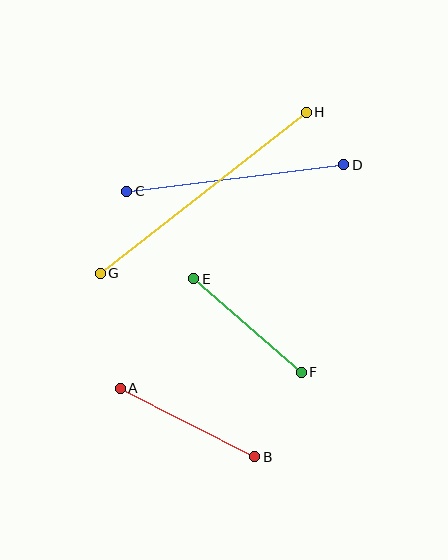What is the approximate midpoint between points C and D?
The midpoint is at approximately (235, 178) pixels.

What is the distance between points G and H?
The distance is approximately 261 pixels.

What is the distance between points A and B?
The distance is approximately 151 pixels.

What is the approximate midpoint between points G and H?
The midpoint is at approximately (203, 193) pixels.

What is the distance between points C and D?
The distance is approximately 219 pixels.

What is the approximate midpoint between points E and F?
The midpoint is at approximately (248, 325) pixels.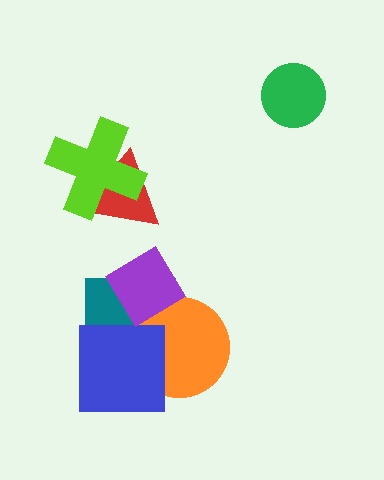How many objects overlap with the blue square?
2 objects overlap with the blue square.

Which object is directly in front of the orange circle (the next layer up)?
The blue square is directly in front of the orange circle.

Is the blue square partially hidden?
No, no other shape covers it.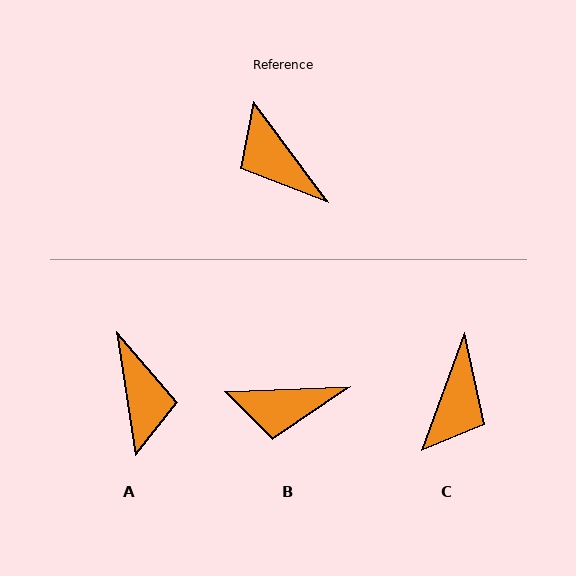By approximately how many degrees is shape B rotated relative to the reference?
Approximately 55 degrees counter-clockwise.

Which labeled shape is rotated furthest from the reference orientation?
A, about 152 degrees away.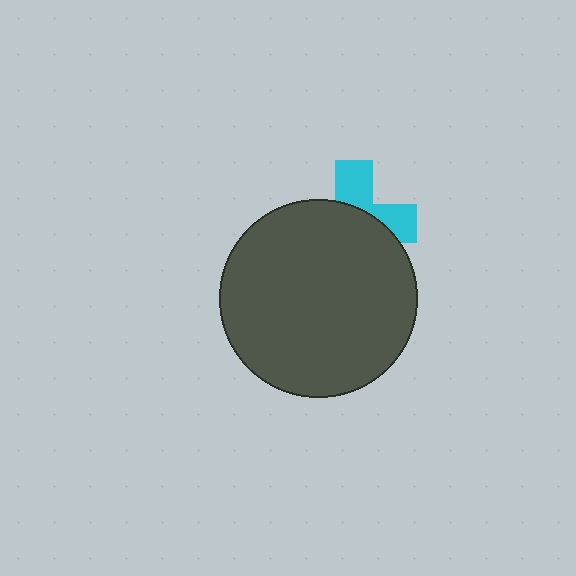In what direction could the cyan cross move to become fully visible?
The cyan cross could move up. That would shift it out from behind the dark gray circle entirely.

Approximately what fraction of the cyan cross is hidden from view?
Roughly 63% of the cyan cross is hidden behind the dark gray circle.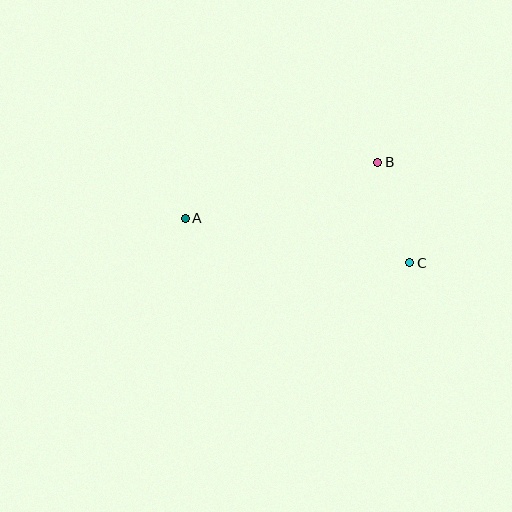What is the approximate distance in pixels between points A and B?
The distance between A and B is approximately 200 pixels.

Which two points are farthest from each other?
Points A and C are farthest from each other.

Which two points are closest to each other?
Points B and C are closest to each other.